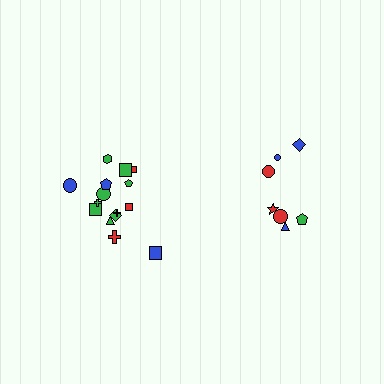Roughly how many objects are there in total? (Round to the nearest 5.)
Roughly 20 objects in total.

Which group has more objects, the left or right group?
The left group.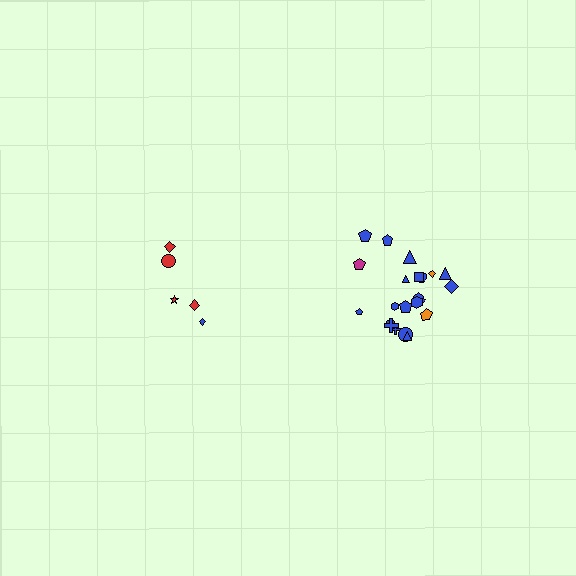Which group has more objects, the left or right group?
The right group.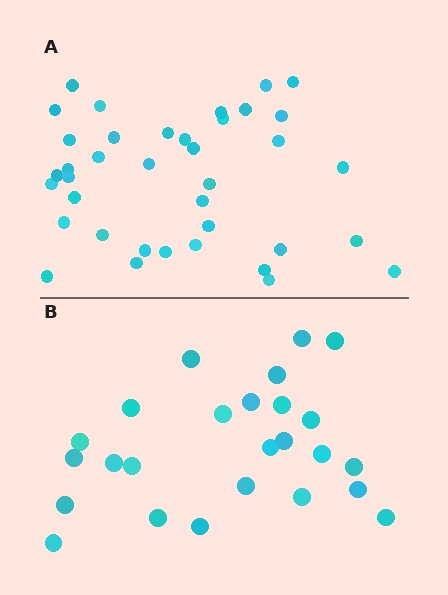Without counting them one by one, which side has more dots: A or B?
Region A (the top region) has more dots.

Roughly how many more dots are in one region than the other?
Region A has approximately 15 more dots than region B.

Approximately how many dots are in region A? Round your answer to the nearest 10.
About 40 dots. (The exact count is 38, which rounds to 40.)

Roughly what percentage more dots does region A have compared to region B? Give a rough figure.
About 50% more.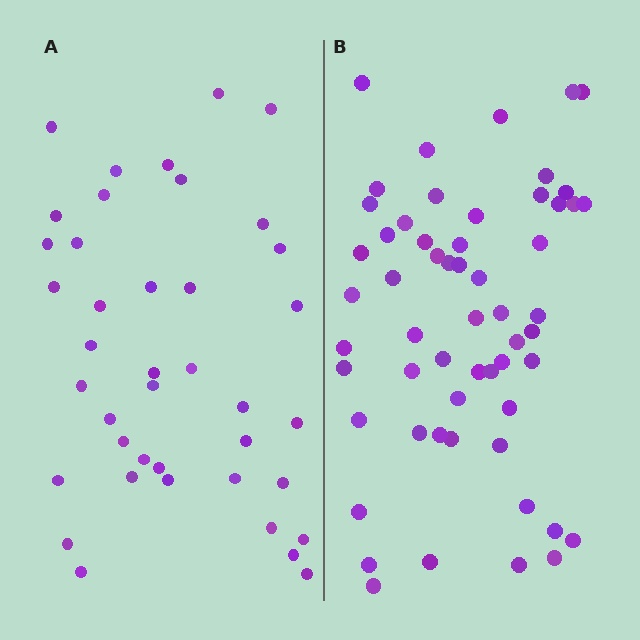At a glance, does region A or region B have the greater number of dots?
Region B (the right region) has more dots.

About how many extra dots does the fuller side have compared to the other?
Region B has approximately 15 more dots than region A.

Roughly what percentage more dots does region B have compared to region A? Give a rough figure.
About 40% more.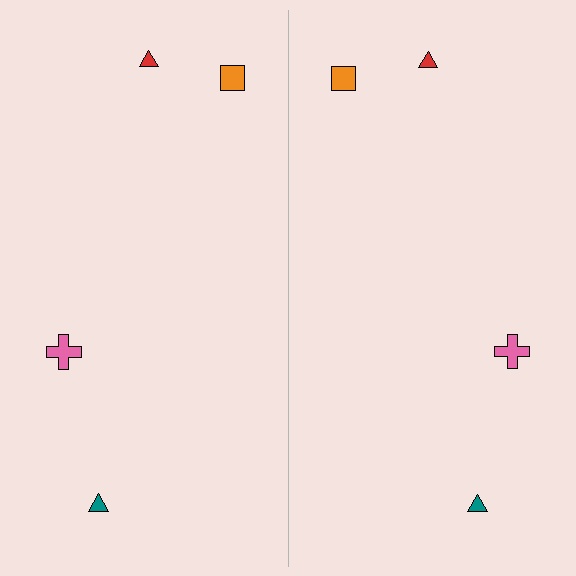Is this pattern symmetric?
Yes, this pattern has bilateral (reflection) symmetry.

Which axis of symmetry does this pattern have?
The pattern has a vertical axis of symmetry running through the center of the image.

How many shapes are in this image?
There are 8 shapes in this image.